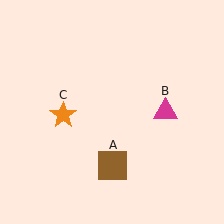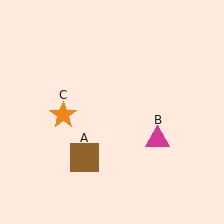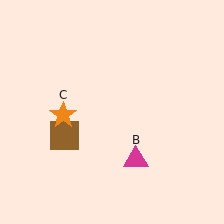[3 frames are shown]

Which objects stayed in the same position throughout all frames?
Orange star (object C) remained stationary.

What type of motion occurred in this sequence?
The brown square (object A), magenta triangle (object B) rotated clockwise around the center of the scene.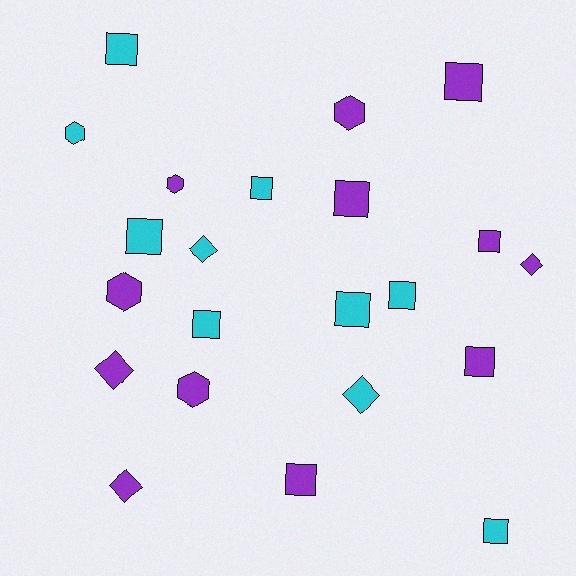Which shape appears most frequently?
Square, with 12 objects.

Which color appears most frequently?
Purple, with 12 objects.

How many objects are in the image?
There are 22 objects.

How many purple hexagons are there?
There are 4 purple hexagons.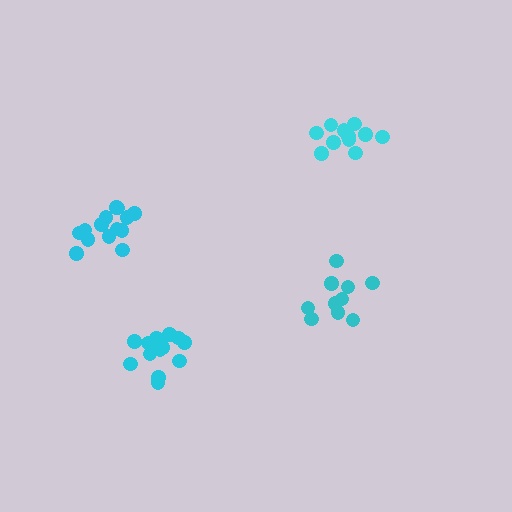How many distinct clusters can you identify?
There are 4 distinct clusters.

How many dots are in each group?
Group 1: 10 dots, Group 2: 14 dots, Group 3: 14 dots, Group 4: 11 dots (49 total).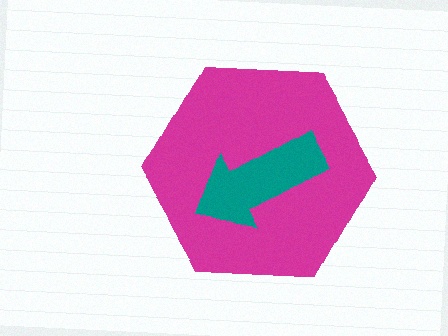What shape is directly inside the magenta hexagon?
The teal arrow.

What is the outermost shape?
The magenta hexagon.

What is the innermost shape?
The teal arrow.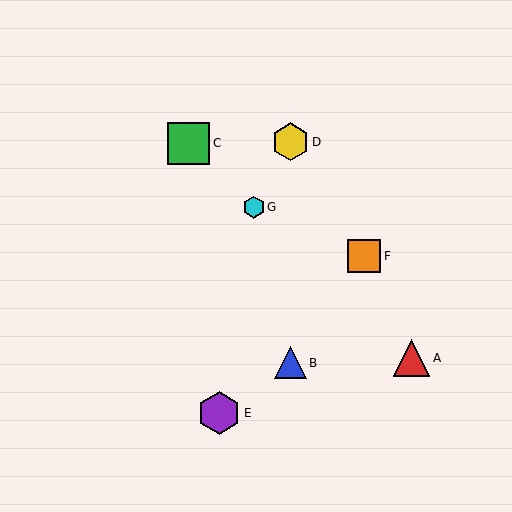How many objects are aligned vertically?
2 objects (B, D) are aligned vertically.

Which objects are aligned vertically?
Objects B, D are aligned vertically.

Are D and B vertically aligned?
Yes, both are at x≈290.